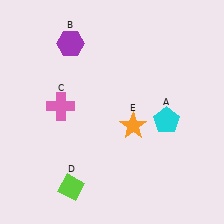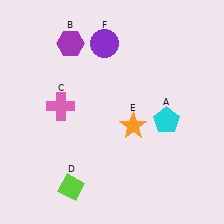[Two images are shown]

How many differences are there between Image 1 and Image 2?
There is 1 difference between the two images.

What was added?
A purple circle (F) was added in Image 2.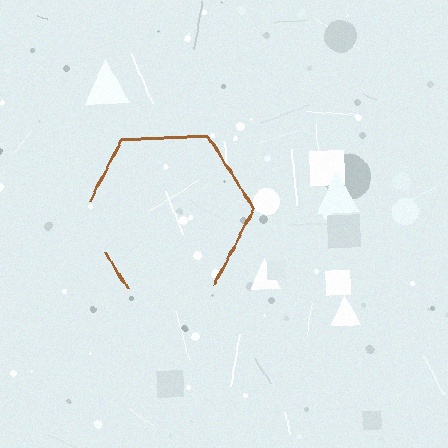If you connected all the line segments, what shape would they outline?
They would outline a hexagon.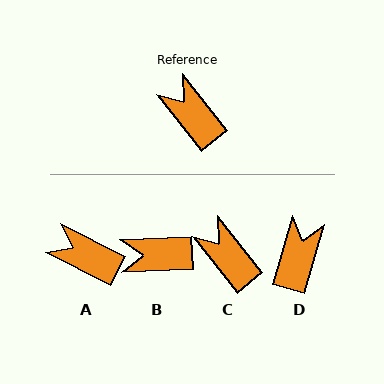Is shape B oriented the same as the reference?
No, it is off by about 55 degrees.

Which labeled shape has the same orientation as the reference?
C.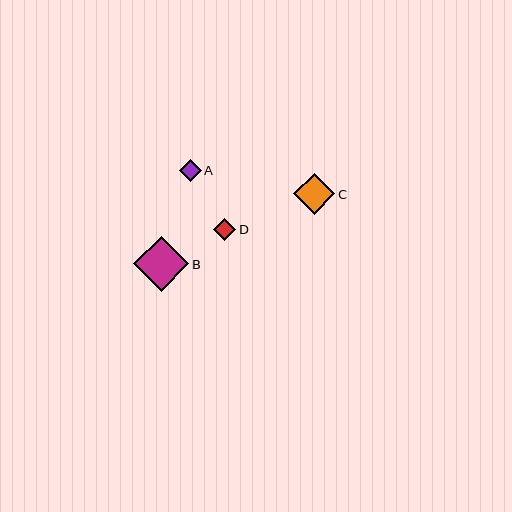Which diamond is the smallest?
Diamond A is the smallest with a size of approximately 22 pixels.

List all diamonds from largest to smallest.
From largest to smallest: B, C, D, A.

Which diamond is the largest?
Diamond B is the largest with a size of approximately 55 pixels.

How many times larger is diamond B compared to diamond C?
Diamond B is approximately 1.3 times the size of diamond C.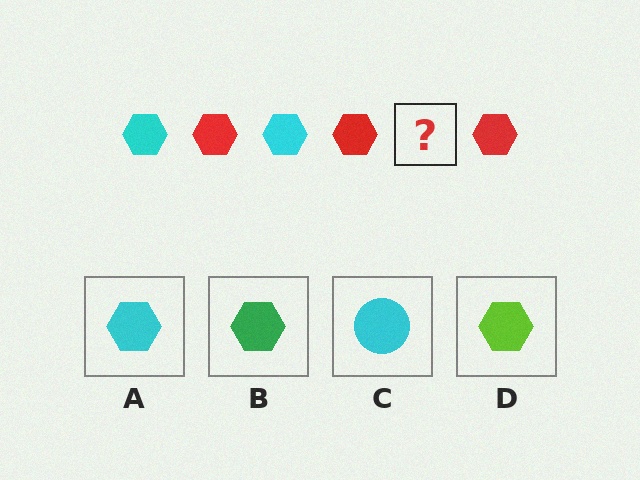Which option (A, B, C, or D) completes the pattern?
A.